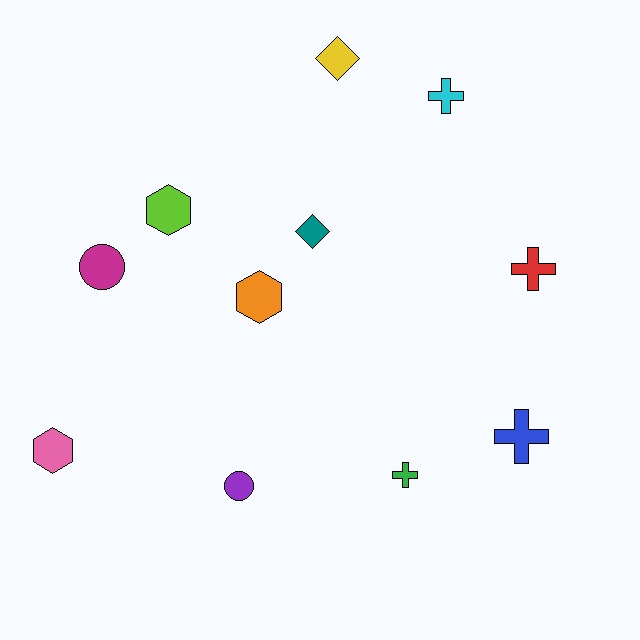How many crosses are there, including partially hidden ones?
There are 4 crosses.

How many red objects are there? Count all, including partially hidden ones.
There is 1 red object.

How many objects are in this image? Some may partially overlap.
There are 11 objects.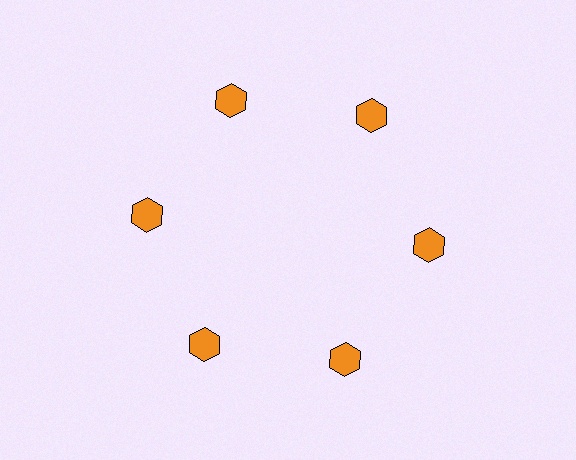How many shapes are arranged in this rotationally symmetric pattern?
There are 6 shapes, arranged in 6 groups of 1.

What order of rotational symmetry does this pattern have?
This pattern has 6-fold rotational symmetry.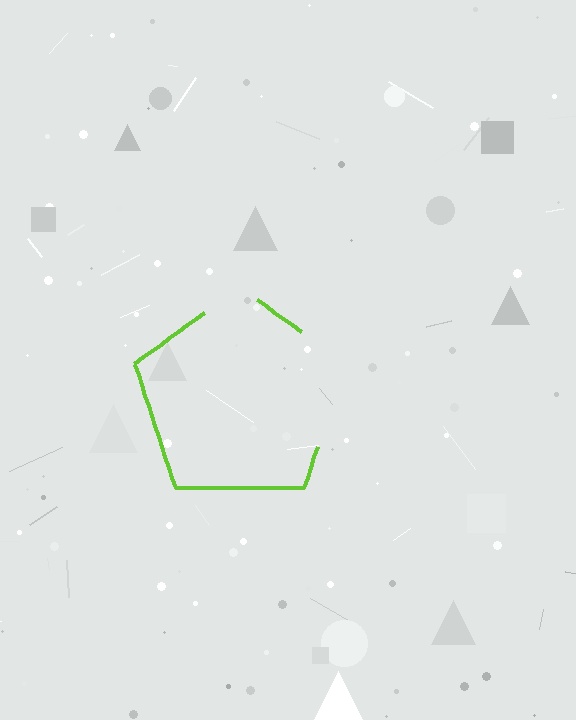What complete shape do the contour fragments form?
The contour fragments form a pentagon.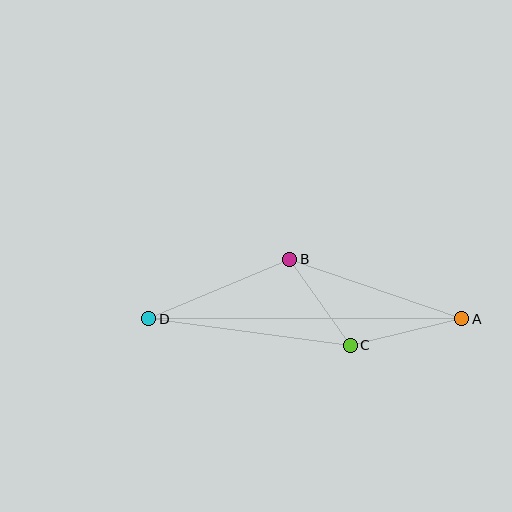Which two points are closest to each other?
Points B and C are closest to each other.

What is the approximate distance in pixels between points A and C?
The distance between A and C is approximately 115 pixels.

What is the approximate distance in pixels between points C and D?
The distance between C and D is approximately 203 pixels.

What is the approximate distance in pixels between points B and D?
The distance between B and D is approximately 153 pixels.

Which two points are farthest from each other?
Points A and D are farthest from each other.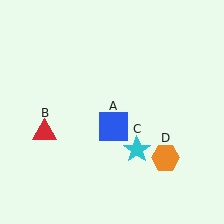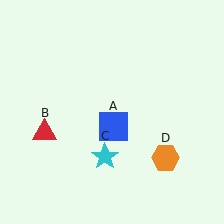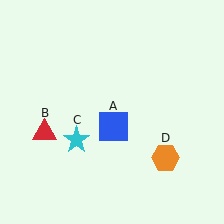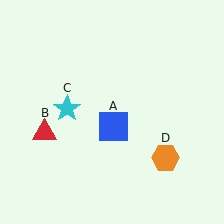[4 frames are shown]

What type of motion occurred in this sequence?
The cyan star (object C) rotated clockwise around the center of the scene.